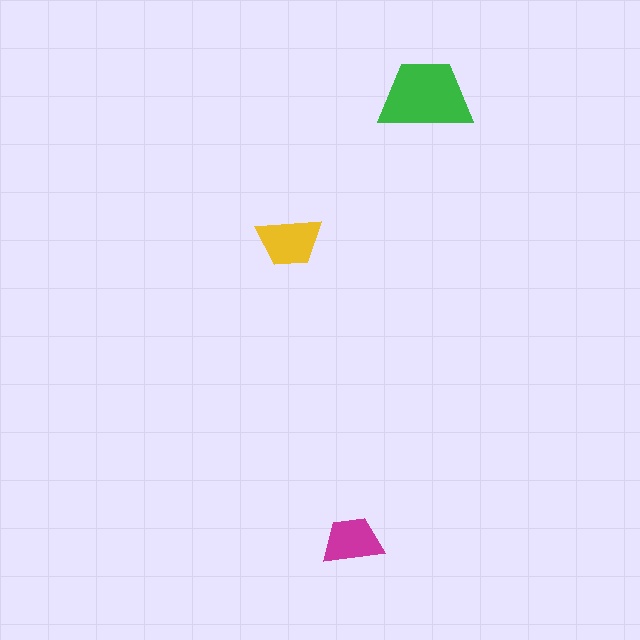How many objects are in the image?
There are 3 objects in the image.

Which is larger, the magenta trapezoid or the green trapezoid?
The green one.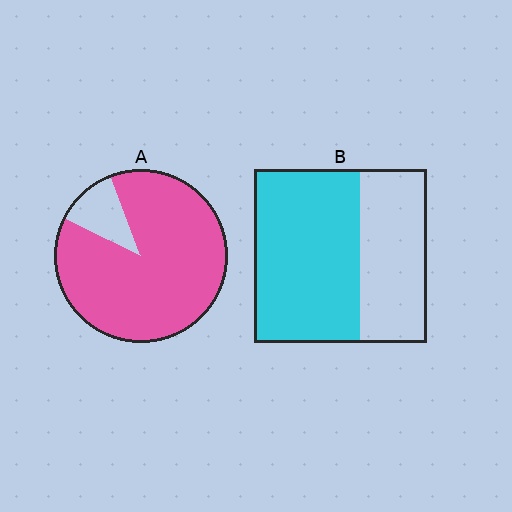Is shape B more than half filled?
Yes.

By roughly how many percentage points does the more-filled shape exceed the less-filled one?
By roughly 25 percentage points (A over B).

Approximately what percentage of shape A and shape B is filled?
A is approximately 90% and B is approximately 60%.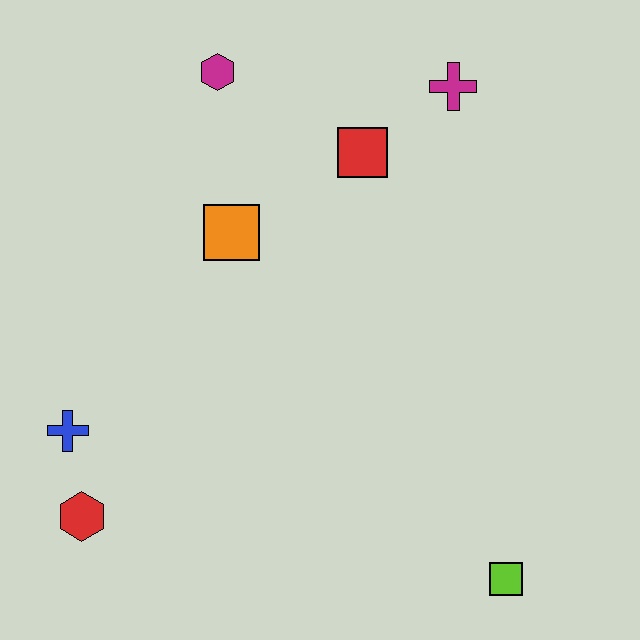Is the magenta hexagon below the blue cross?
No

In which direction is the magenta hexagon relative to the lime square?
The magenta hexagon is above the lime square.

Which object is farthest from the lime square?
The magenta hexagon is farthest from the lime square.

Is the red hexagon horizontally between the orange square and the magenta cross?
No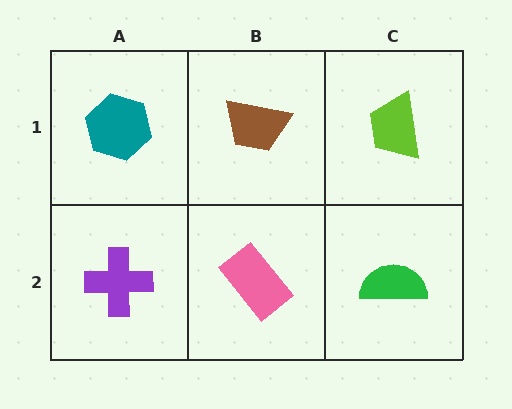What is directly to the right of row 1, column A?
A brown trapezoid.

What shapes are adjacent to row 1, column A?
A purple cross (row 2, column A), a brown trapezoid (row 1, column B).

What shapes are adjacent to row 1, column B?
A pink rectangle (row 2, column B), a teal hexagon (row 1, column A), a lime trapezoid (row 1, column C).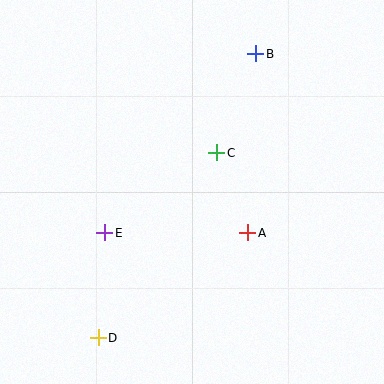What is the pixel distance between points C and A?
The distance between C and A is 86 pixels.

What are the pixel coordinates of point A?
Point A is at (248, 233).